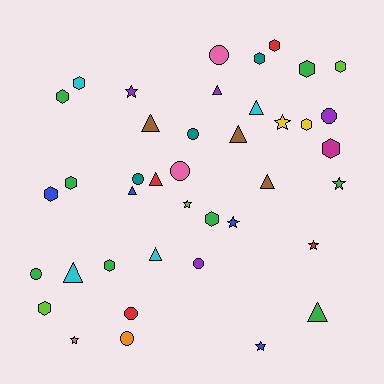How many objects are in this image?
There are 40 objects.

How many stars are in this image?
There are 8 stars.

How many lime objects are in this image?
There are 3 lime objects.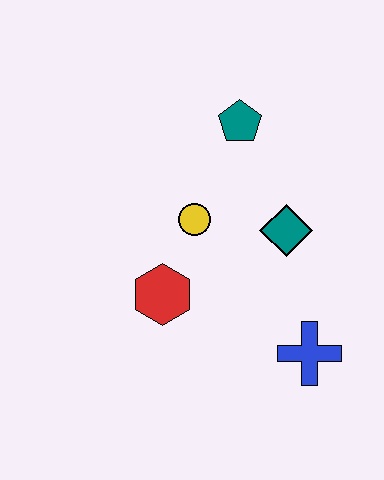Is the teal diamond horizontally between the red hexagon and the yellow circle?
No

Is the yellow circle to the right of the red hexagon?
Yes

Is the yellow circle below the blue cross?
No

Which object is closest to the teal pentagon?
The yellow circle is closest to the teal pentagon.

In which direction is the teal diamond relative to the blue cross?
The teal diamond is above the blue cross.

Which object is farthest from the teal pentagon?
The blue cross is farthest from the teal pentagon.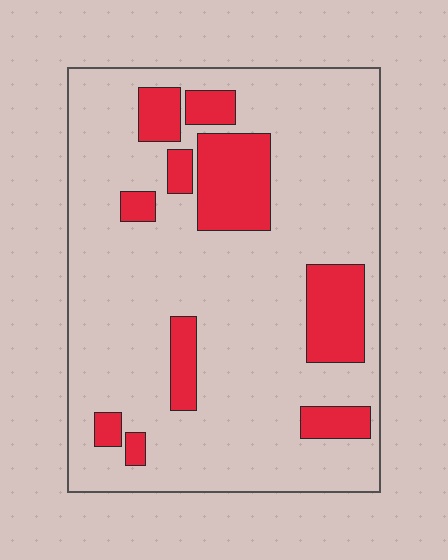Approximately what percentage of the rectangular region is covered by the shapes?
Approximately 20%.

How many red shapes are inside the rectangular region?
10.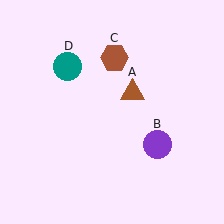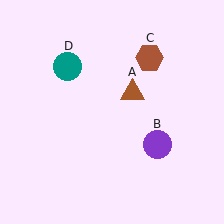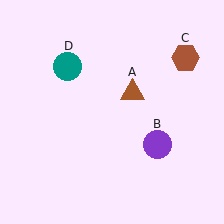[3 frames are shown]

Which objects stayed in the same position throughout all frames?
Brown triangle (object A) and purple circle (object B) and teal circle (object D) remained stationary.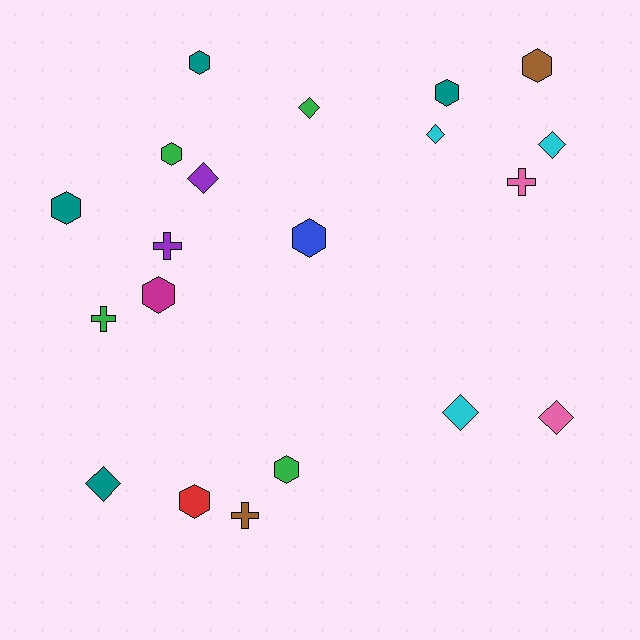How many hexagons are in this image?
There are 9 hexagons.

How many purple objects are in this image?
There are 2 purple objects.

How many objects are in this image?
There are 20 objects.